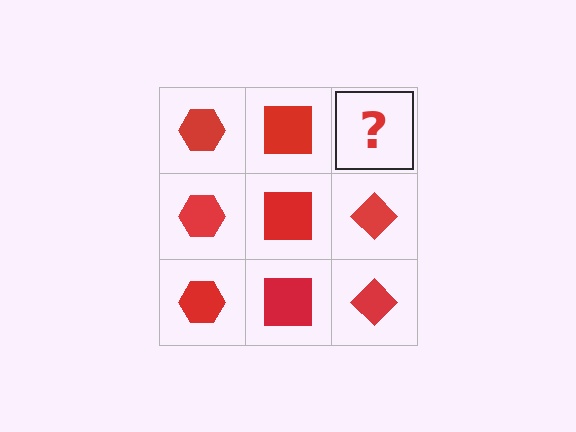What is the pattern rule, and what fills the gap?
The rule is that each column has a consistent shape. The gap should be filled with a red diamond.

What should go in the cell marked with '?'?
The missing cell should contain a red diamond.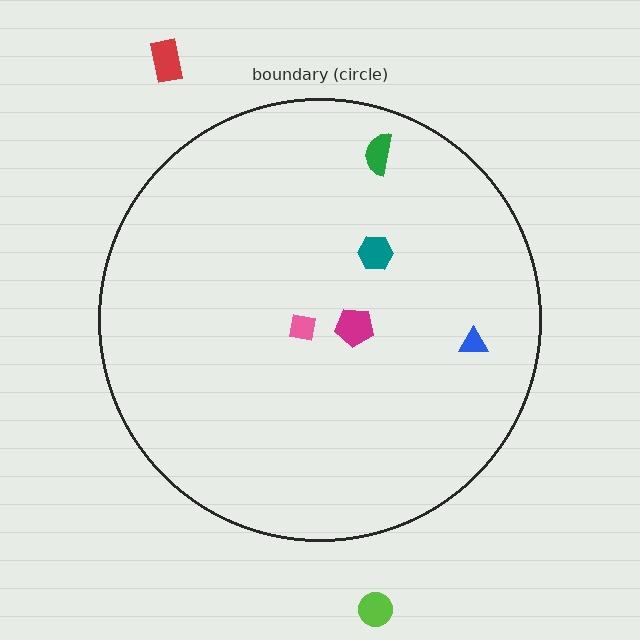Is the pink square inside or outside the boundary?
Inside.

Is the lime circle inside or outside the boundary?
Outside.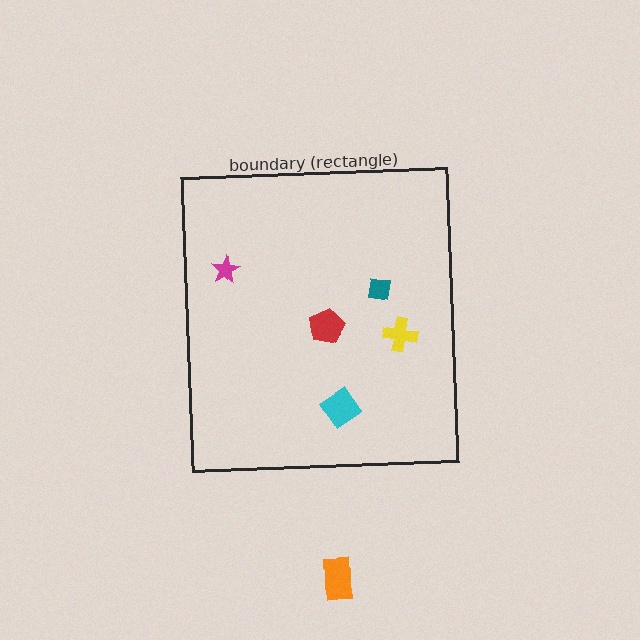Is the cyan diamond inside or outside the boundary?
Inside.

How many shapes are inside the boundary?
5 inside, 1 outside.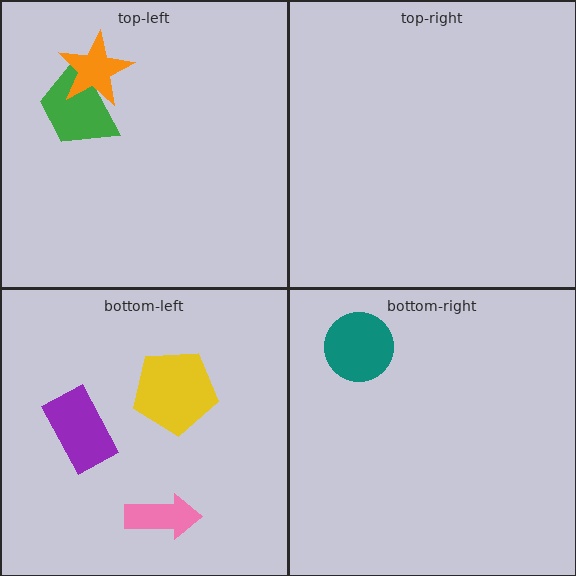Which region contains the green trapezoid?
The top-left region.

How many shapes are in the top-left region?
2.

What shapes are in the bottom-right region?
The teal circle.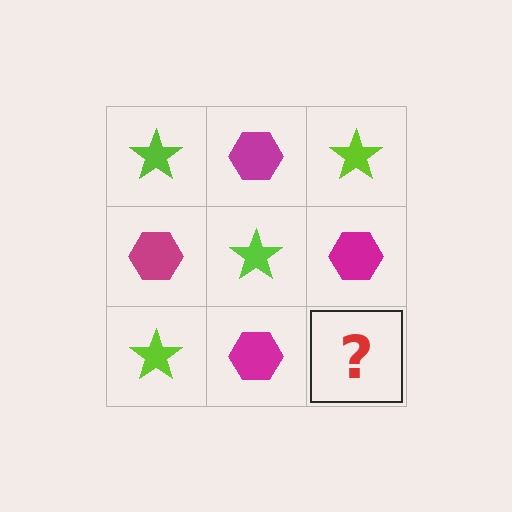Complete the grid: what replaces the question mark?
The question mark should be replaced with a lime star.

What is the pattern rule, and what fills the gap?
The rule is that it alternates lime star and magenta hexagon in a checkerboard pattern. The gap should be filled with a lime star.